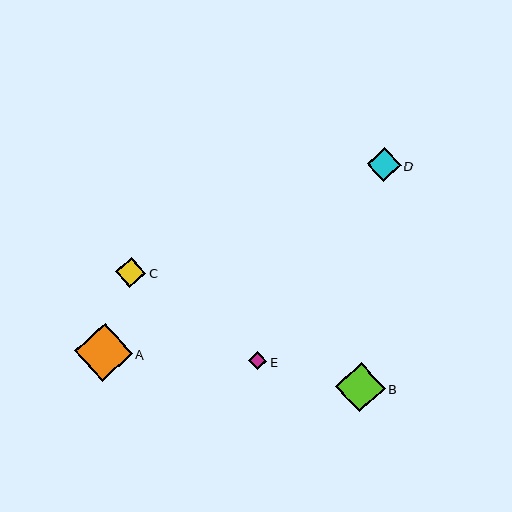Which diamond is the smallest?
Diamond E is the smallest with a size of approximately 18 pixels.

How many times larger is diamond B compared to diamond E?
Diamond B is approximately 2.8 times the size of diamond E.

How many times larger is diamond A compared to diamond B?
Diamond A is approximately 1.2 times the size of diamond B.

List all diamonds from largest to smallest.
From largest to smallest: A, B, D, C, E.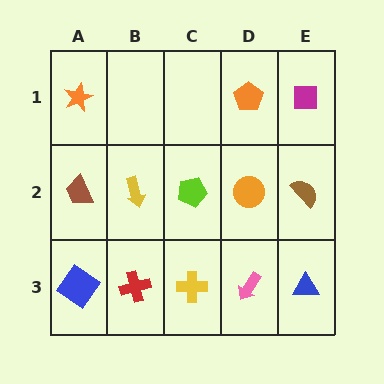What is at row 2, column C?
A lime pentagon.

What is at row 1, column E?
A magenta square.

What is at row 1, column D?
An orange pentagon.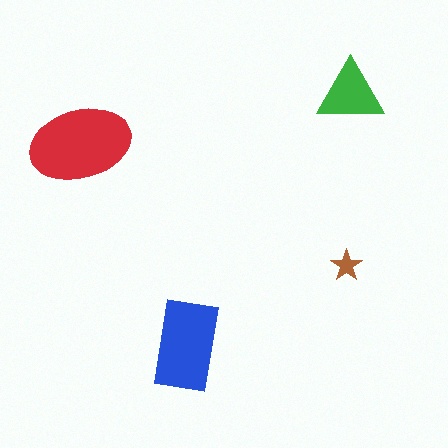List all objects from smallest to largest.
The brown star, the green triangle, the blue rectangle, the red ellipse.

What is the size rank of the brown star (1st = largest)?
4th.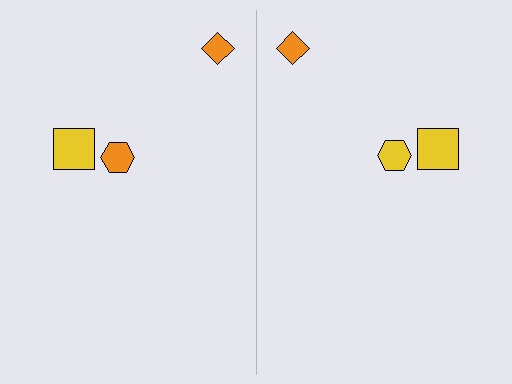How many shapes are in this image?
There are 6 shapes in this image.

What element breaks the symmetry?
The yellow hexagon on the right side breaks the symmetry — its mirror counterpart is orange.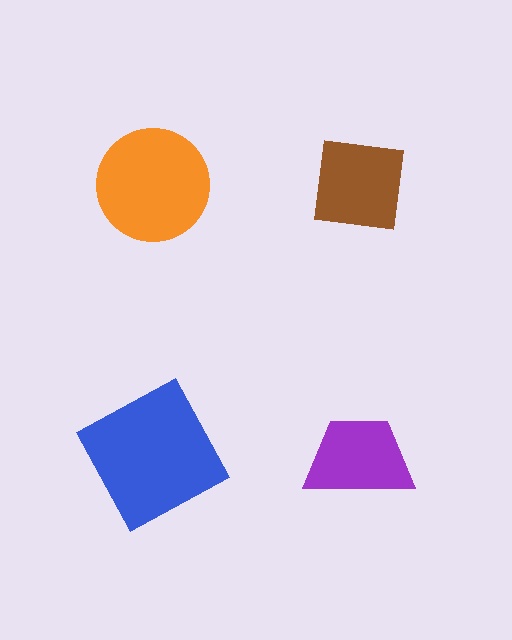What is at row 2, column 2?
A purple trapezoid.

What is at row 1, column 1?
An orange circle.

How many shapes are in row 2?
2 shapes.